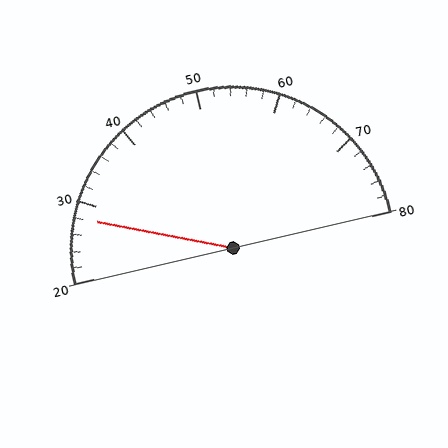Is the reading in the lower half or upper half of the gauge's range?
The reading is in the lower half of the range (20 to 80).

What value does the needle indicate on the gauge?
The needle indicates approximately 28.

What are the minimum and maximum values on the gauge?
The gauge ranges from 20 to 80.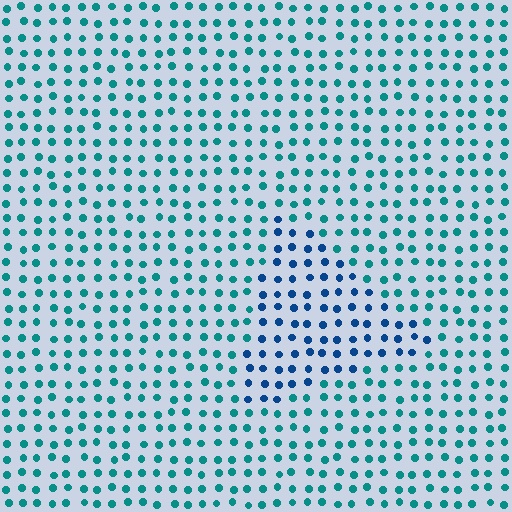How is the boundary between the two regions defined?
The boundary is defined purely by a slight shift in hue (about 35 degrees). Spacing, size, and orientation are identical on both sides.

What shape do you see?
I see a triangle.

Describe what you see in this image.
The image is filled with small teal elements in a uniform arrangement. A triangle-shaped region is visible where the elements are tinted to a slightly different hue, forming a subtle color boundary.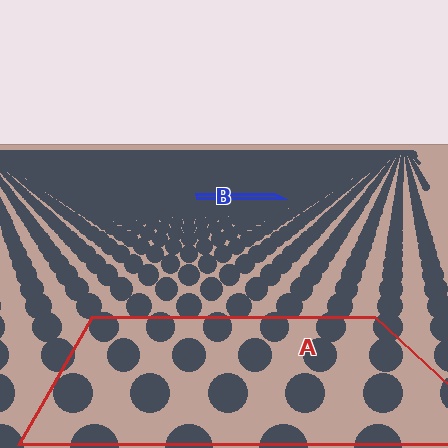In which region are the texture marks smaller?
The texture marks are smaller in region B, because it is farther away.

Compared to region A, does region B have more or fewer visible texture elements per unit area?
Region B has more texture elements per unit area — they are packed more densely because it is farther away.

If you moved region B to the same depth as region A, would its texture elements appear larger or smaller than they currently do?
They would appear larger. At a closer depth, the same texture elements are projected at a bigger on-screen size.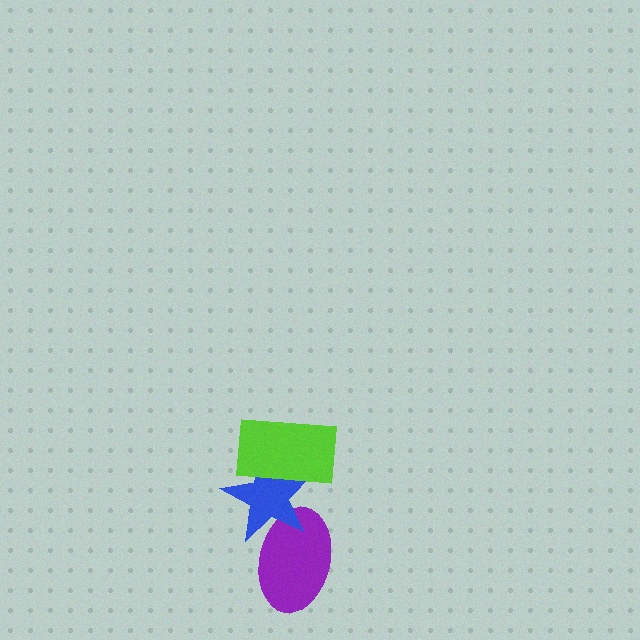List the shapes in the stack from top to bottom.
From top to bottom: the lime rectangle, the blue star, the purple ellipse.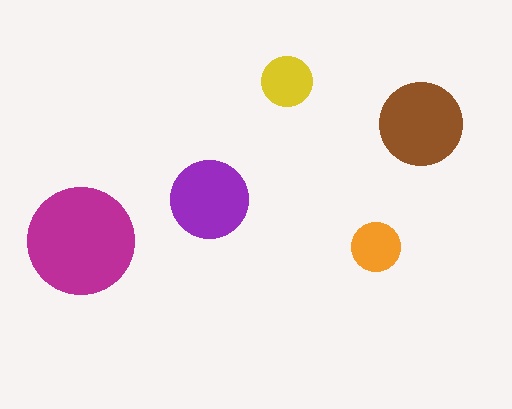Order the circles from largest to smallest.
the magenta one, the brown one, the purple one, the yellow one, the orange one.